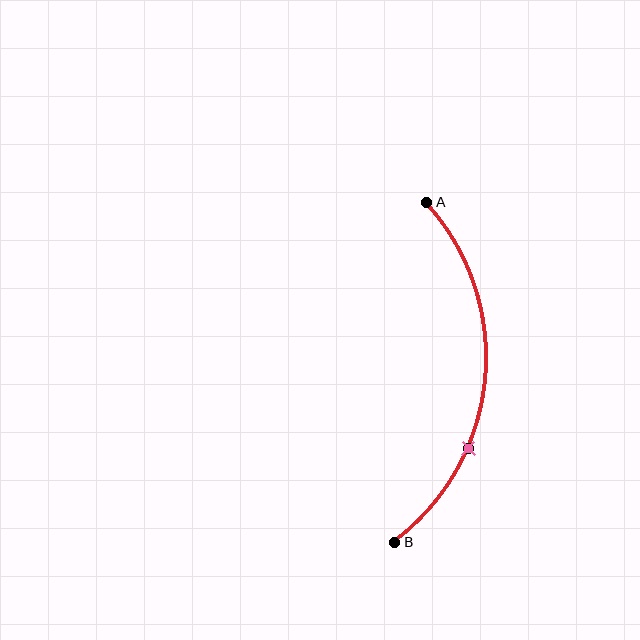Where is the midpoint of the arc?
The arc midpoint is the point on the curve farthest from the straight line joining A and B. It sits to the right of that line.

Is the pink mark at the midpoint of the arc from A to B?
No. The pink mark lies on the arc but is closer to endpoint B. The arc midpoint would be at the point on the curve equidistant along the arc from both A and B.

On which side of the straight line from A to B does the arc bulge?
The arc bulges to the right of the straight line connecting A and B.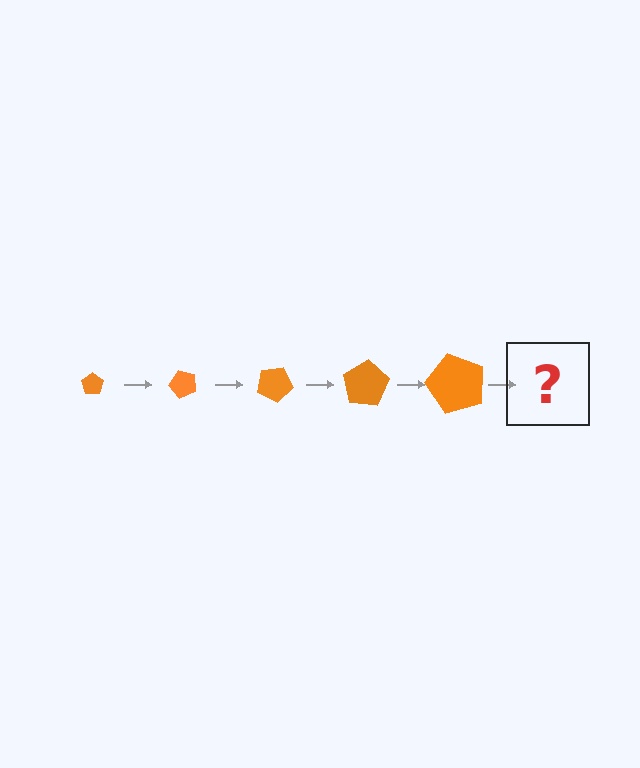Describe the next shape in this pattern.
It should be a pentagon, larger than the previous one and rotated 250 degrees from the start.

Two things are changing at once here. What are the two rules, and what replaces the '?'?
The two rules are that the pentagon grows larger each step and it rotates 50 degrees each step. The '?' should be a pentagon, larger than the previous one and rotated 250 degrees from the start.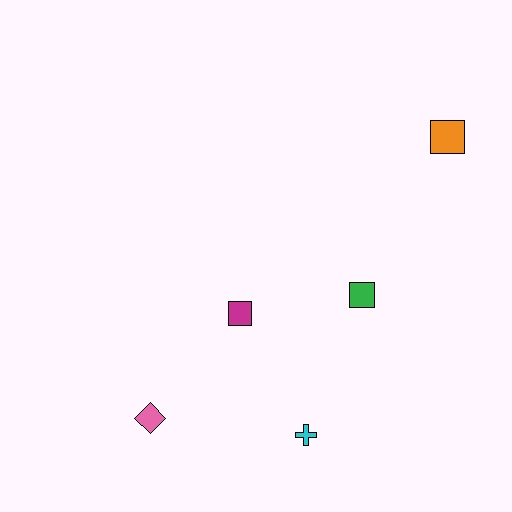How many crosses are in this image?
There is 1 cross.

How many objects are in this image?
There are 5 objects.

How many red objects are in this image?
There are no red objects.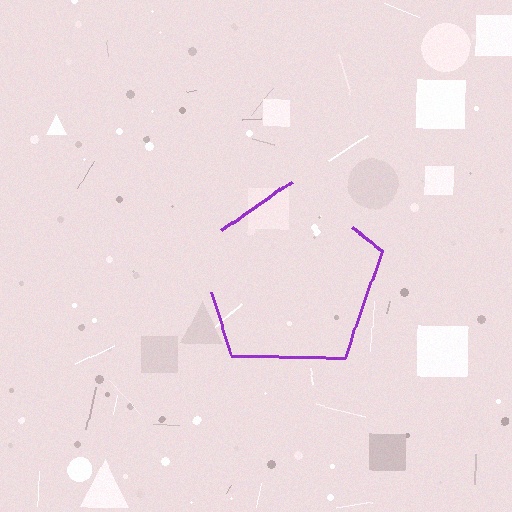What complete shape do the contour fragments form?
The contour fragments form a pentagon.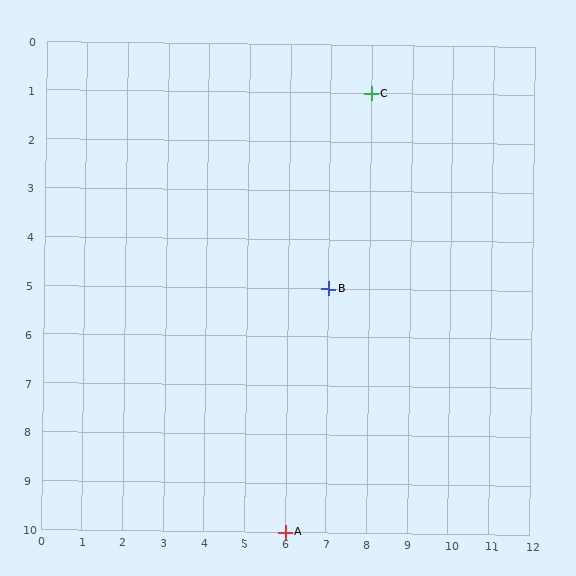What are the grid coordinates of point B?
Point B is at grid coordinates (7, 5).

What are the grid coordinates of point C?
Point C is at grid coordinates (8, 1).